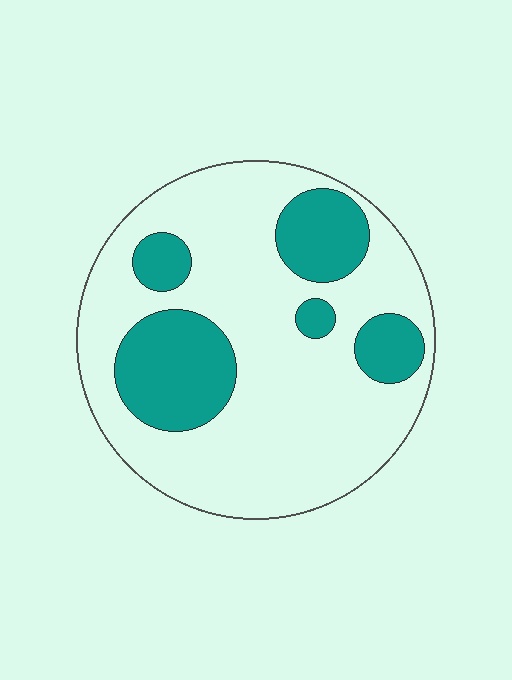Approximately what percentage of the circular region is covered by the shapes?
Approximately 25%.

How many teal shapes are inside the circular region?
5.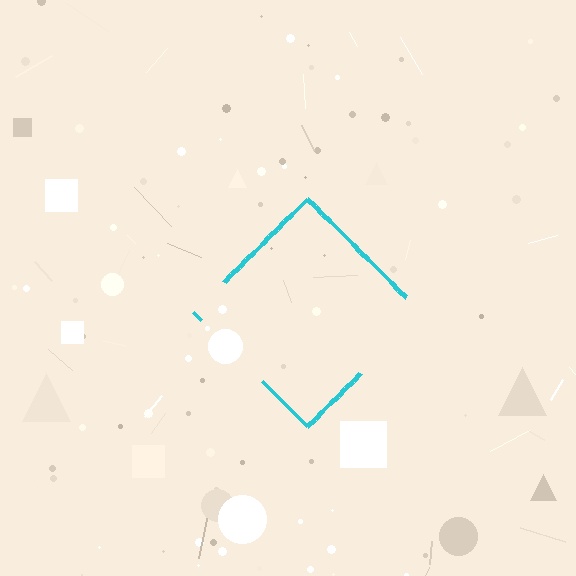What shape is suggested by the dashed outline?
The dashed outline suggests a diamond.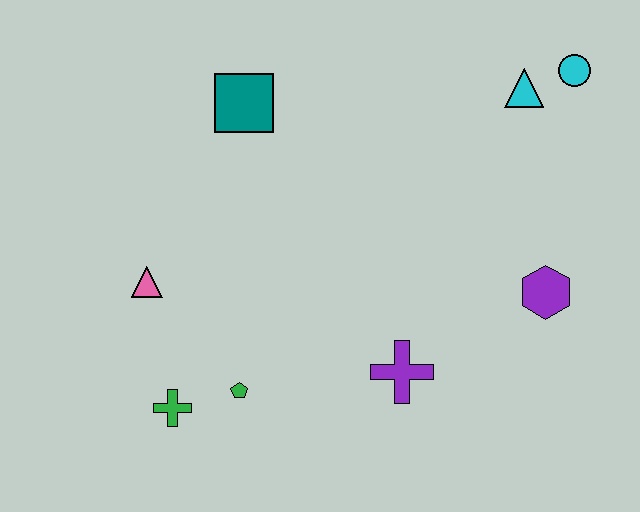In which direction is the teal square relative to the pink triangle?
The teal square is above the pink triangle.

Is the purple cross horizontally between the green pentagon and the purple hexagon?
Yes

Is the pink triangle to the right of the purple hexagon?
No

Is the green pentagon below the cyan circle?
Yes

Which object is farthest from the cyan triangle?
The green cross is farthest from the cyan triangle.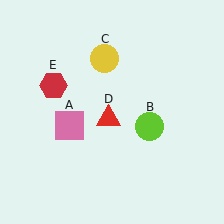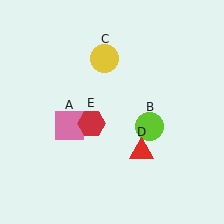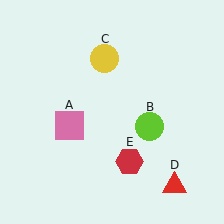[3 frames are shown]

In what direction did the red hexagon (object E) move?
The red hexagon (object E) moved down and to the right.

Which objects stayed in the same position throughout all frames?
Pink square (object A) and lime circle (object B) and yellow circle (object C) remained stationary.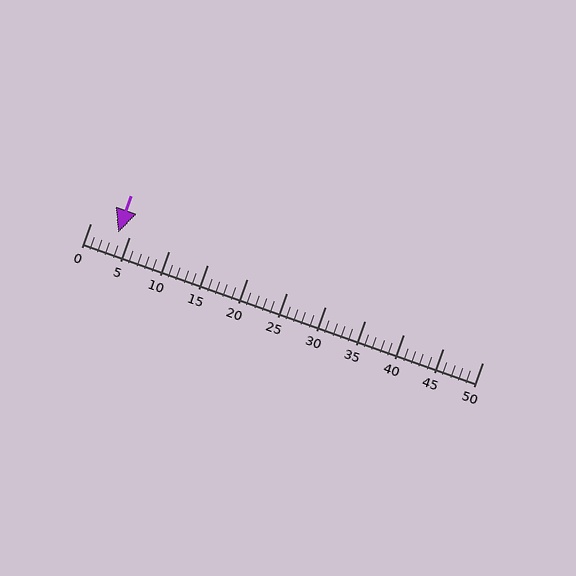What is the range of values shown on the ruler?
The ruler shows values from 0 to 50.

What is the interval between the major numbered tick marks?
The major tick marks are spaced 5 units apart.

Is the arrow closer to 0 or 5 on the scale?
The arrow is closer to 5.